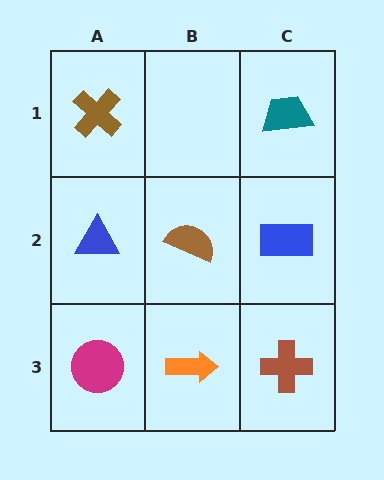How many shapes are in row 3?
3 shapes.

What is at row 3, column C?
A brown cross.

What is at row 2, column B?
A brown semicircle.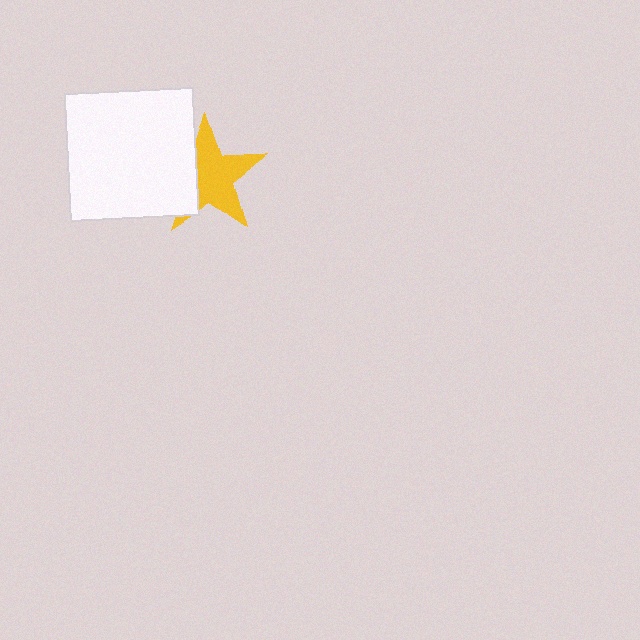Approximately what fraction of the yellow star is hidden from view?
Roughly 32% of the yellow star is hidden behind the white square.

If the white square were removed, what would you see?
You would see the complete yellow star.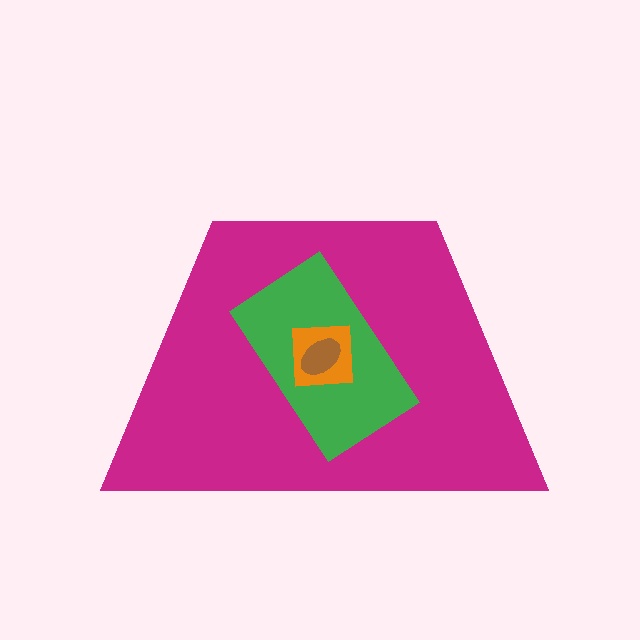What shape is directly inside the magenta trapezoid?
The green rectangle.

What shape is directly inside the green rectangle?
The orange square.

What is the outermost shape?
The magenta trapezoid.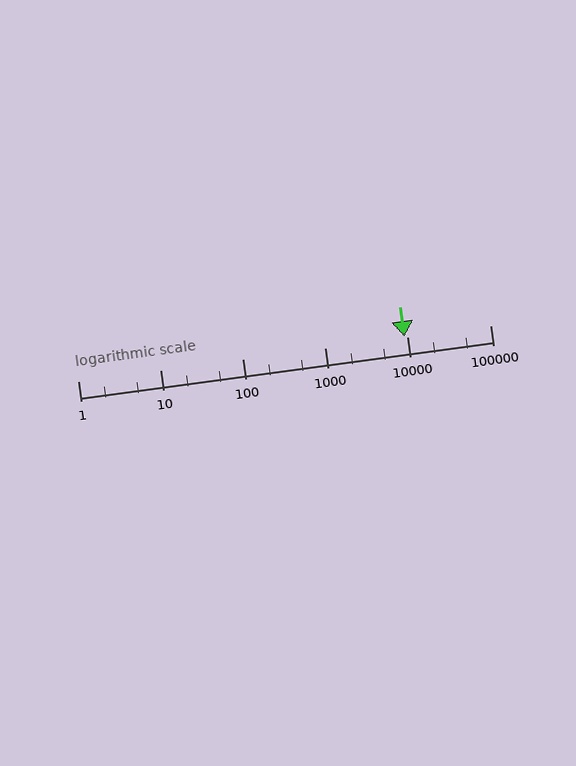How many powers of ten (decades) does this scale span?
The scale spans 5 decades, from 1 to 100000.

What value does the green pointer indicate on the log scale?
The pointer indicates approximately 9100.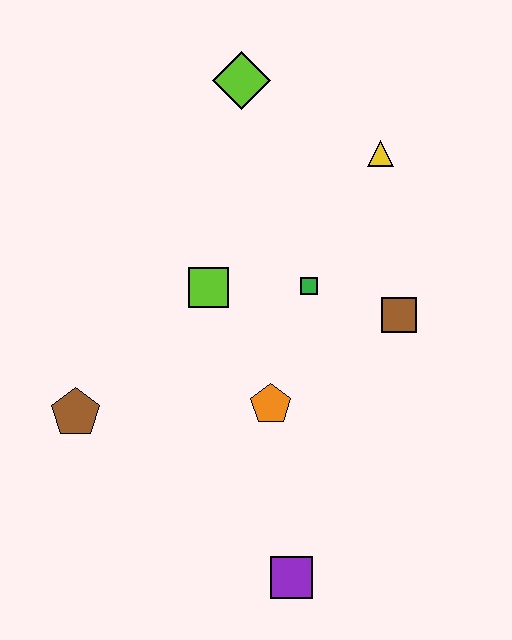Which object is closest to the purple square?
The orange pentagon is closest to the purple square.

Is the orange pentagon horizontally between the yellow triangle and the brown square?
No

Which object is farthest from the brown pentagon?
The yellow triangle is farthest from the brown pentagon.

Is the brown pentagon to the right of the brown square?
No